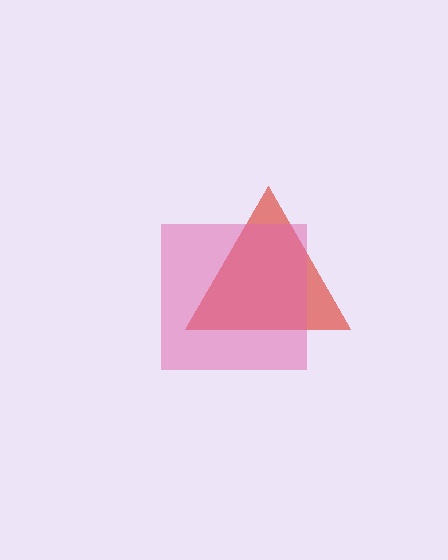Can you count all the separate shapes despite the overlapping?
Yes, there are 2 separate shapes.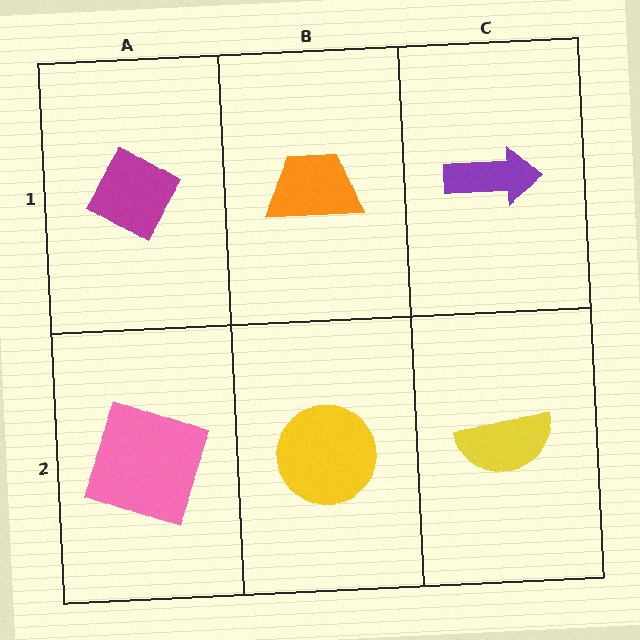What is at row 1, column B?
An orange trapezoid.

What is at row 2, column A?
A pink square.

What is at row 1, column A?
A magenta diamond.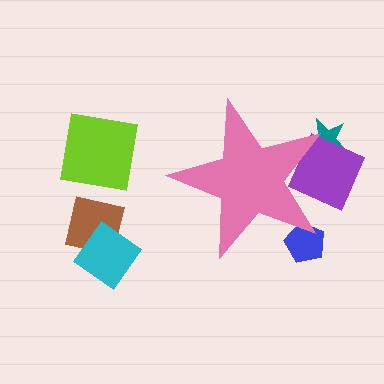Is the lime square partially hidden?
No, the lime square is fully visible.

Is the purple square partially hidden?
Yes, the purple square is partially hidden behind the pink star.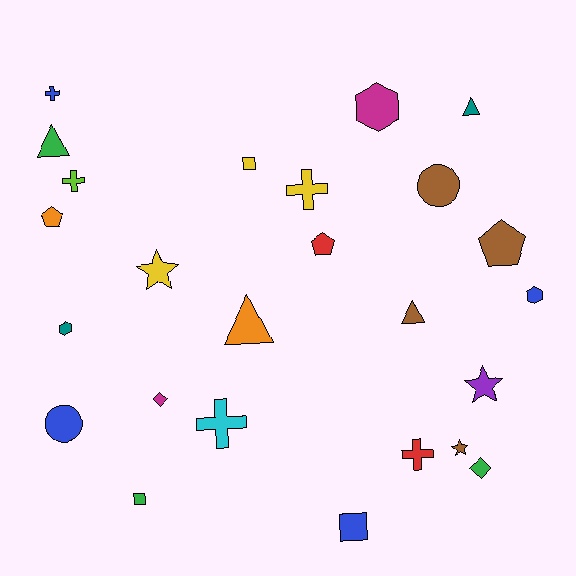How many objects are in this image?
There are 25 objects.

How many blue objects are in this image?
There are 4 blue objects.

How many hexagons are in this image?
There are 3 hexagons.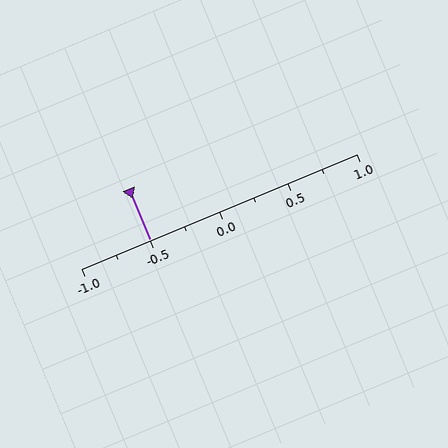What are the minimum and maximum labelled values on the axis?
The axis runs from -1.0 to 1.0.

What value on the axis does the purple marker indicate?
The marker indicates approximately -0.5.